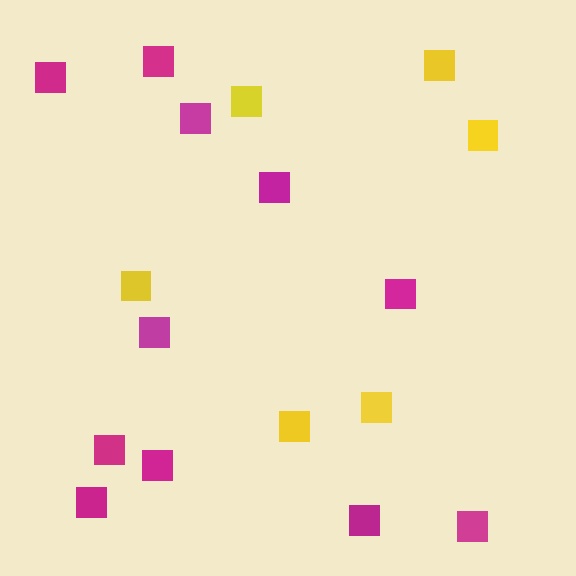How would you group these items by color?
There are 2 groups: one group of magenta squares (11) and one group of yellow squares (6).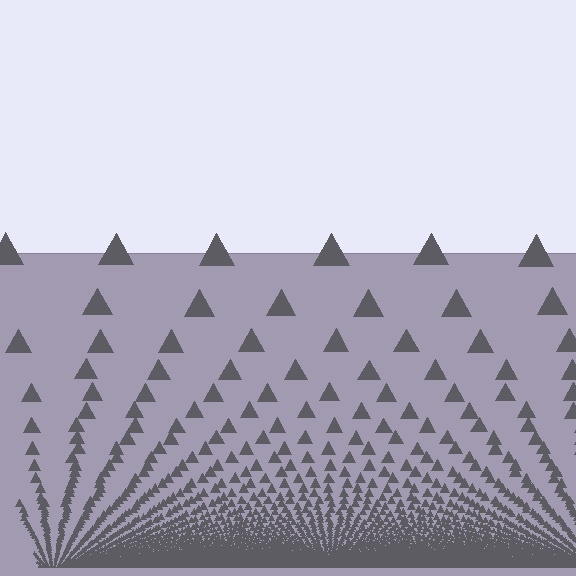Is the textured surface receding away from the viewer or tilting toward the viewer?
The surface appears to tilt toward the viewer. Texture elements get larger and sparser toward the top.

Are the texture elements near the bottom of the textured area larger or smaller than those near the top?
Smaller. The gradient is inverted — elements near the bottom are smaller and denser.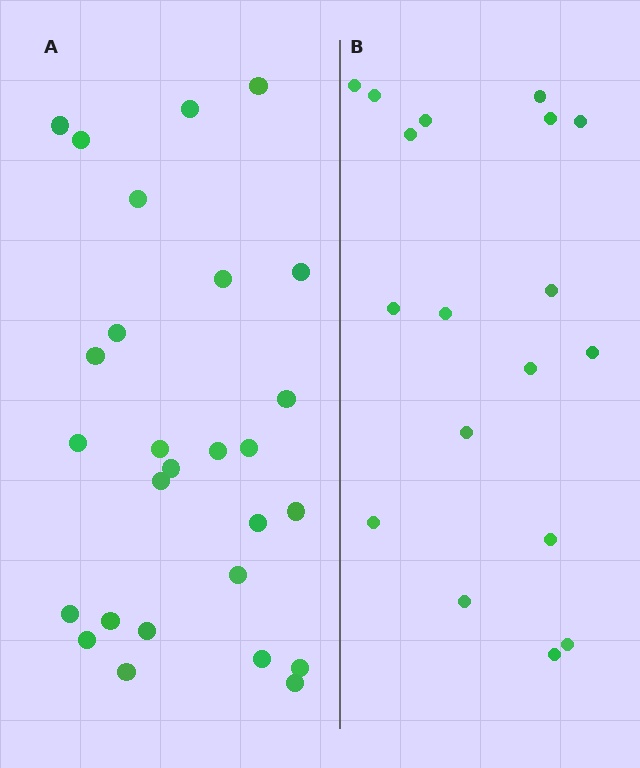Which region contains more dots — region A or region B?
Region A (the left region) has more dots.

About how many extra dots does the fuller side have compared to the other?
Region A has roughly 8 or so more dots than region B.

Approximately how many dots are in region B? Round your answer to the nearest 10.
About 20 dots. (The exact count is 18, which rounds to 20.)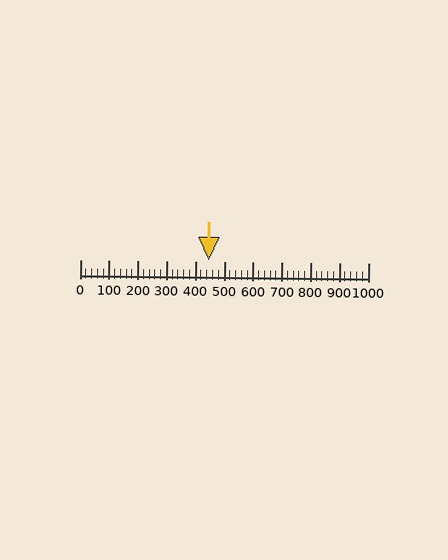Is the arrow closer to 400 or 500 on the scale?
The arrow is closer to 400.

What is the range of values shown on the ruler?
The ruler shows values from 0 to 1000.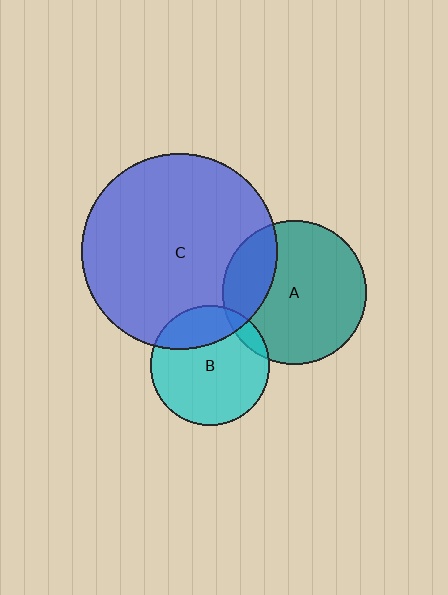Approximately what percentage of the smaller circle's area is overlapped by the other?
Approximately 25%.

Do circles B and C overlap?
Yes.